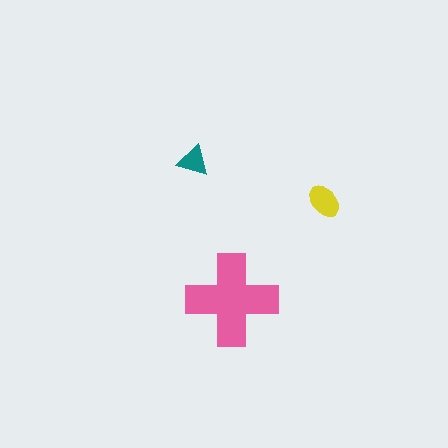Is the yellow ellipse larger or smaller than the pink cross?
Smaller.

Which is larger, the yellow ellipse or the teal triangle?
The yellow ellipse.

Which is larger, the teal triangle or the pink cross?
The pink cross.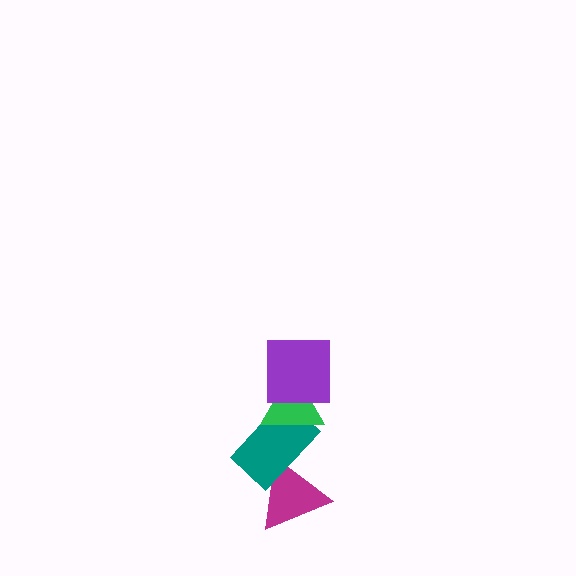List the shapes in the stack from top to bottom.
From top to bottom: the purple square, the green triangle, the teal rectangle, the magenta triangle.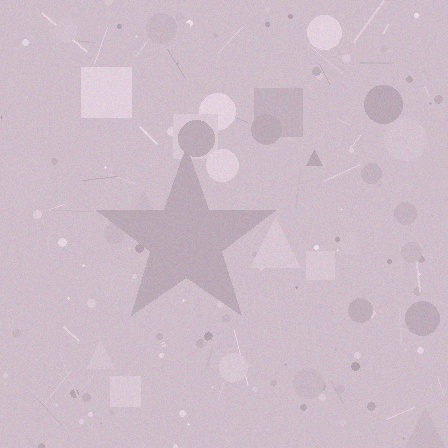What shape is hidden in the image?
A star is hidden in the image.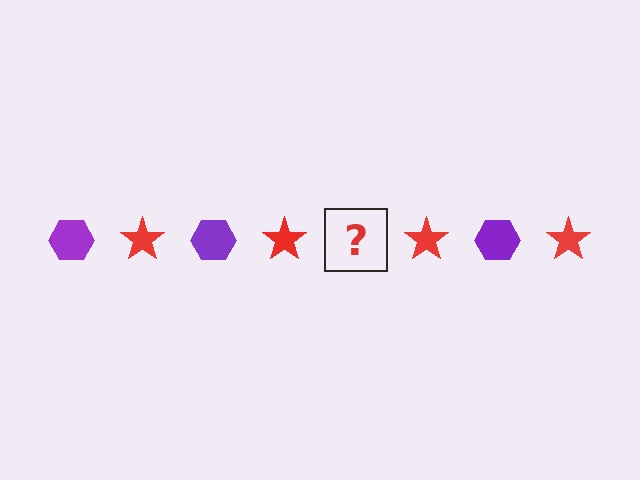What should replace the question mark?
The question mark should be replaced with a purple hexagon.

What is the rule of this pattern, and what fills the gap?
The rule is that the pattern alternates between purple hexagon and red star. The gap should be filled with a purple hexagon.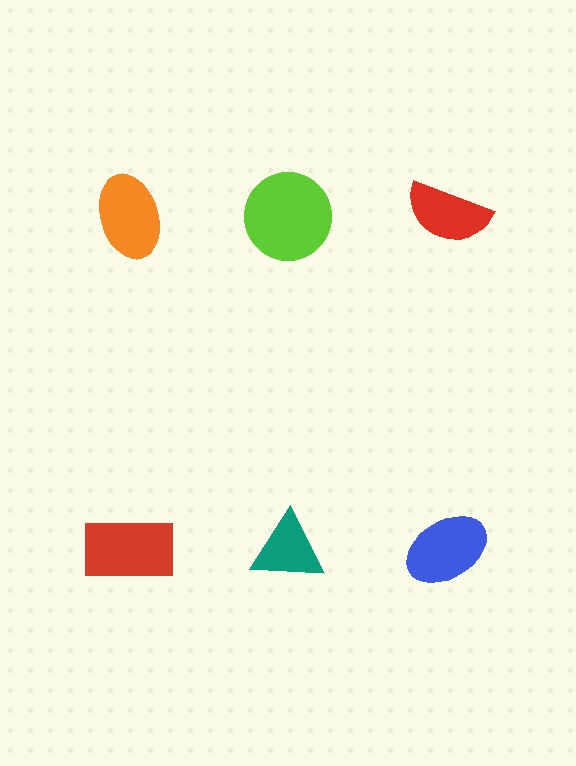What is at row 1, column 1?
An orange ellipse.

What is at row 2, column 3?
A blue ellipse.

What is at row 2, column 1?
A red rectangle.